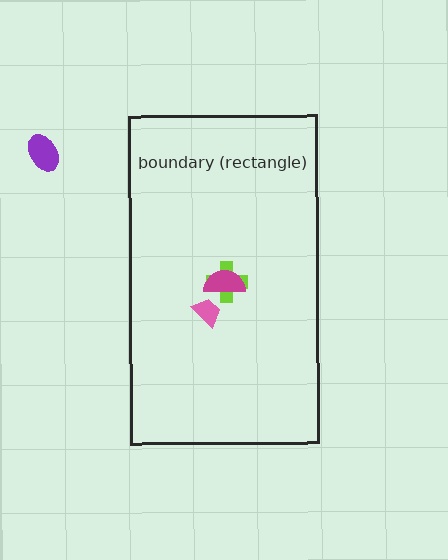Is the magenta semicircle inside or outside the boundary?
Inside.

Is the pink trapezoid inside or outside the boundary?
Inside.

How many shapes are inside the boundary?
3 inside, 1 outside.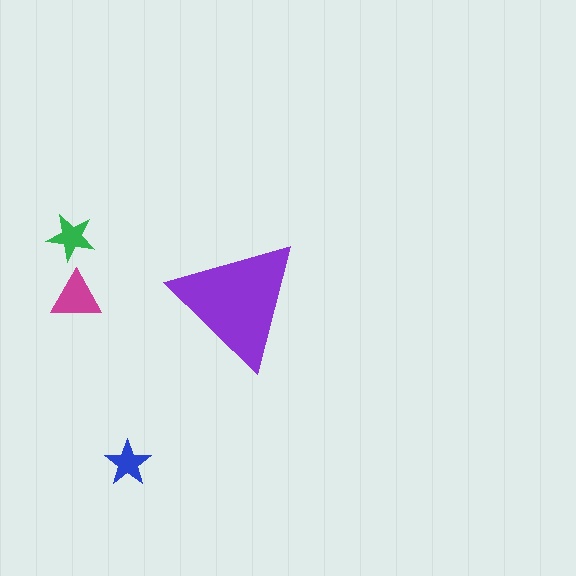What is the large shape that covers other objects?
A purple triangle.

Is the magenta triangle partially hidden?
No, the magenta triangle is fully visible.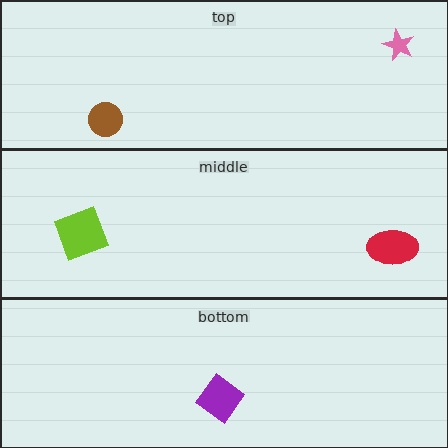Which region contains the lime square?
The middle region.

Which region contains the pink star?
The top region.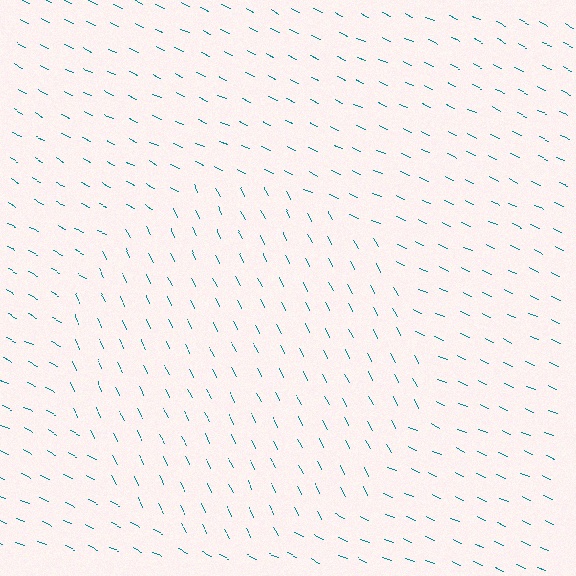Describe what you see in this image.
The image is filled with small teal line segments. A circle region in the image has lines oriented differently from the surrounding lines, creating a visible texture boundary.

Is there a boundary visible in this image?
Yes, there is a texture boundary formed by a change in line orientation.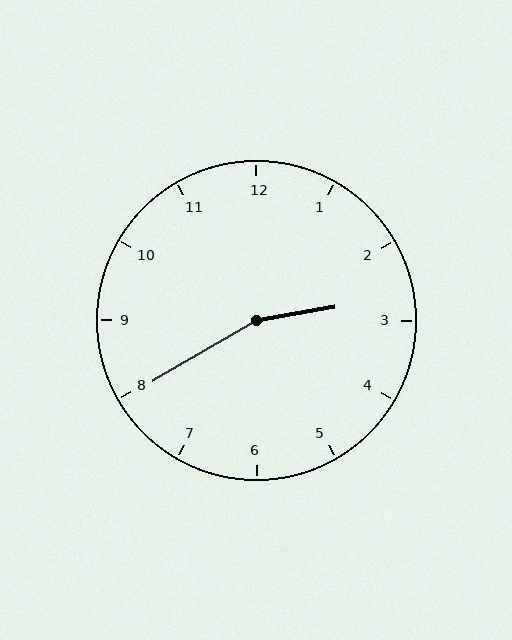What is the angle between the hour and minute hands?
Approximately 160 degrees.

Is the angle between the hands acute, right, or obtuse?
It is obtuse.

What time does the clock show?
2:40.